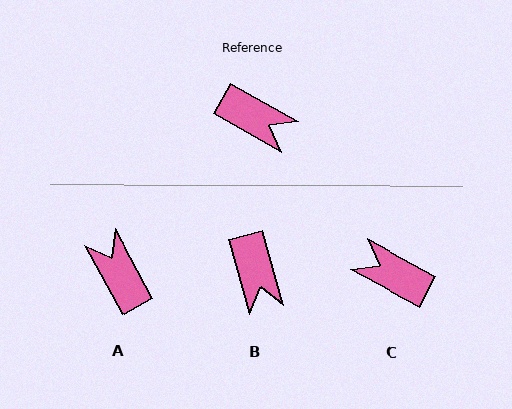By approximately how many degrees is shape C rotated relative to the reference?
Approximately 178 degrees clockwise.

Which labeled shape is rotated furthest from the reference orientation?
C, about 178 degrees away.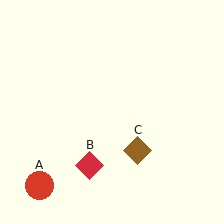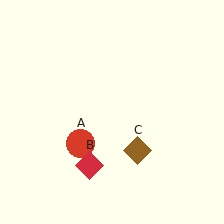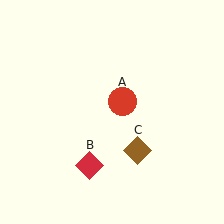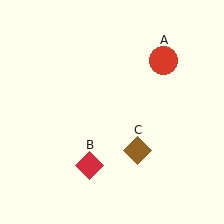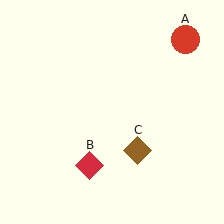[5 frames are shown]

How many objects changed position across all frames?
1 object changed position: red circle (object A).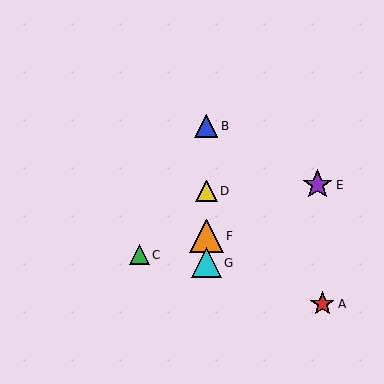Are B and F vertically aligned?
Yes, both are at x≈206.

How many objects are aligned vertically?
4 objects (B, D, F, G) are aligned vertically.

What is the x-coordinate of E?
Object E is at x≈318.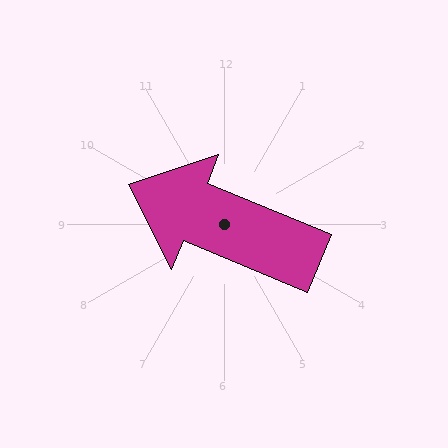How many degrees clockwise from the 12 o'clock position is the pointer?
Approximately 292 degrees.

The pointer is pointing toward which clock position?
Roughly 10 o'clock.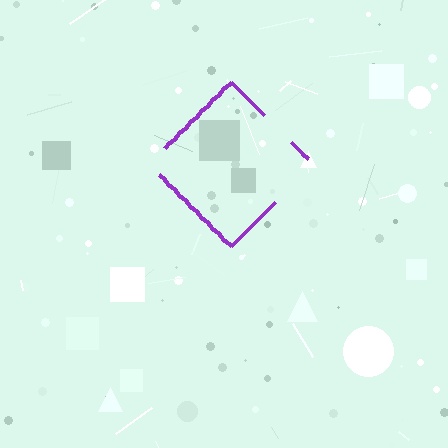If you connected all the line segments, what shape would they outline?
They would outline a diamond.